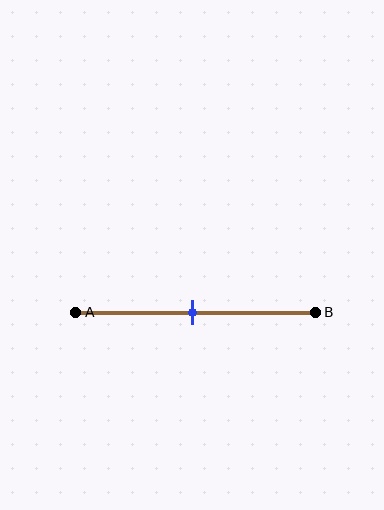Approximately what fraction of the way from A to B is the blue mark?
The blue mark is approximately 50% of the way from A to B.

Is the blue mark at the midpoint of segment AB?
Yes, the mark is approximately at the midpoint.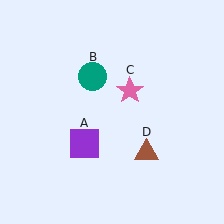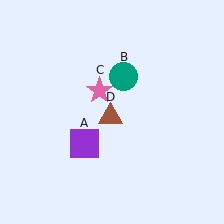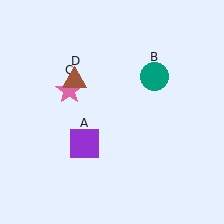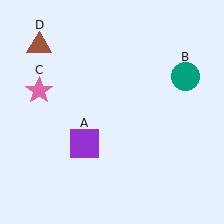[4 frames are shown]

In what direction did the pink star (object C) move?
The pink star (object C) moved left.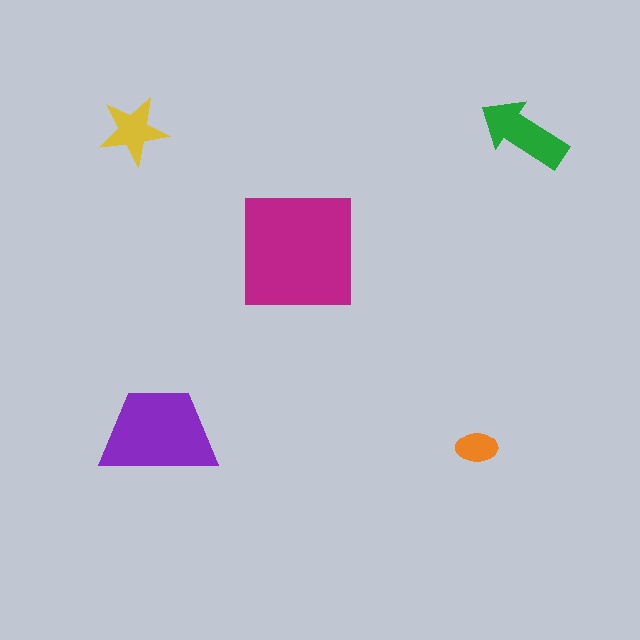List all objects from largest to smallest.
The magenta square, the purple trapezoid, the green arrow, the yellow star, the orange ellipse.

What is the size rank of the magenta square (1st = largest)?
1st.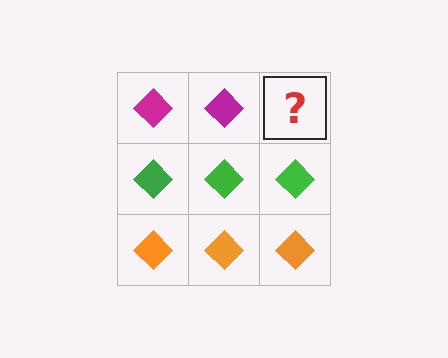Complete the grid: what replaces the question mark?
The question mark should be replaced with a magenta diamond.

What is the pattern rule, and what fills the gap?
The rule is that each row has a consistent color. The gap should be filled with a magenta diamond.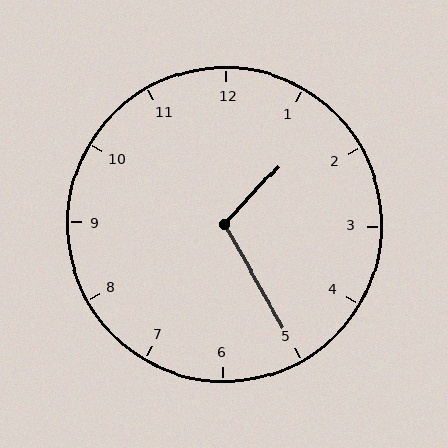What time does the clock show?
1:25.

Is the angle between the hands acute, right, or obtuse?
It is obtuse.